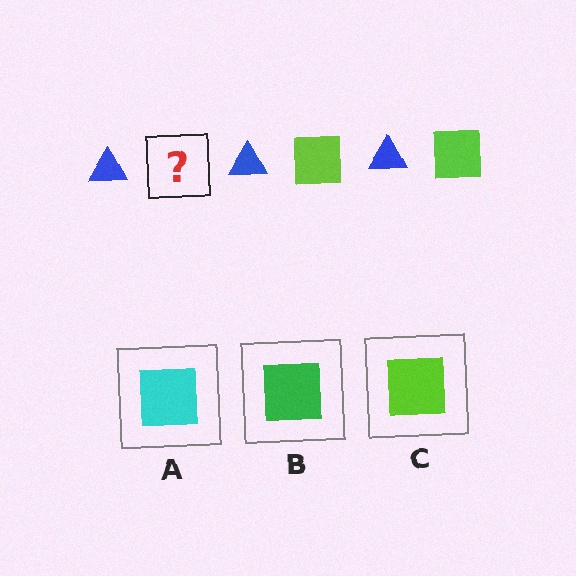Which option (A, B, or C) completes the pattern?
C.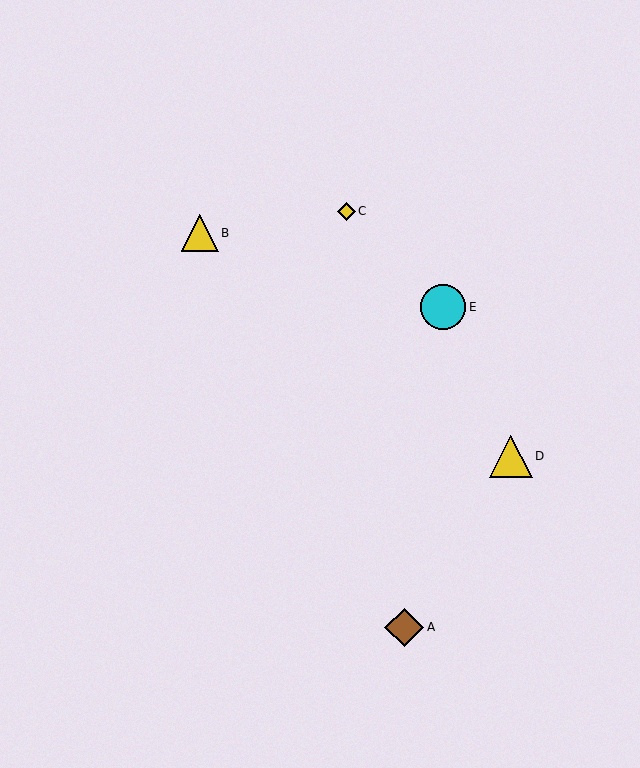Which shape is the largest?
The cyan circle (labeled E) is the largest.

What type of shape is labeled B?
Shape B is a yellow triangle.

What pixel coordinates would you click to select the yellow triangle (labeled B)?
Click at (200, 233) to select the yellow triangle B.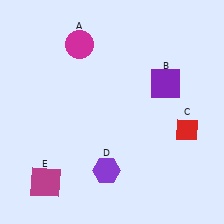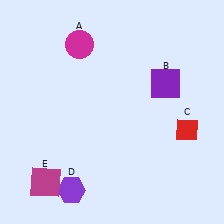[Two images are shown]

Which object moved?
The purple hexagon (D) moved left.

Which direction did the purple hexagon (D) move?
The purple hexagon (D) moved left.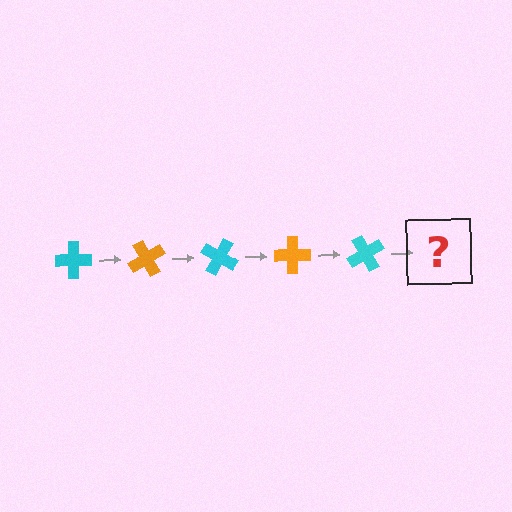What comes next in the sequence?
The next element should be an orange cross, rotated 300 degrees from the start.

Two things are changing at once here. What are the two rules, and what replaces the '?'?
The two rules are that it rotates 60 degrees each step and the color cycles through cyan and orange. The '?' should be an orange cross, rotated 300 degrees from the start.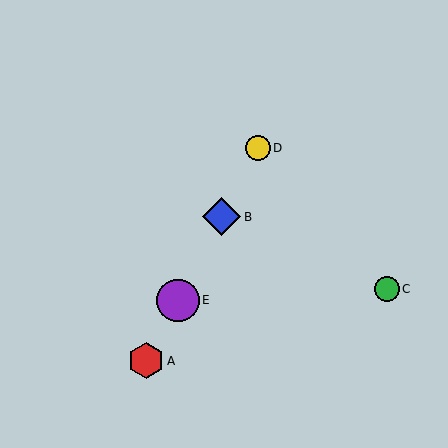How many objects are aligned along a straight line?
4 objects (A, B, D, E) are aligned along a straight line.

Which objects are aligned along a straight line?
Objects A, B, D, E are aligned along a straight line.